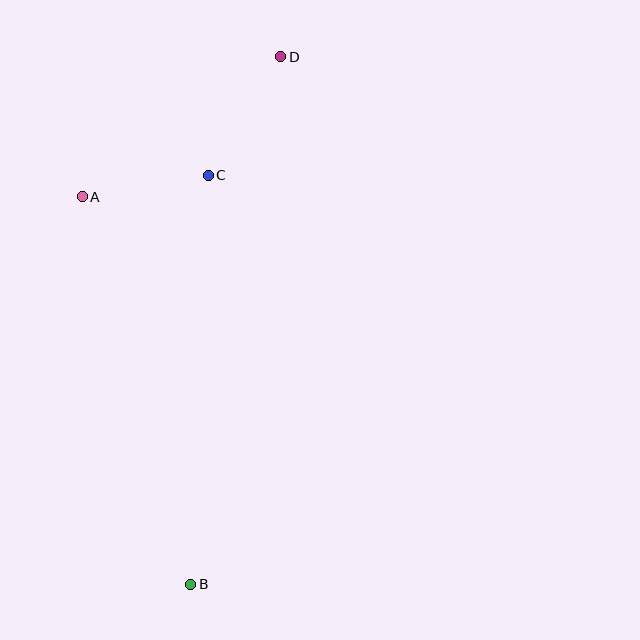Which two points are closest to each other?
Points A and C are closest to each other.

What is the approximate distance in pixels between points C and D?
The distance between C and D is approximately 139 pixels.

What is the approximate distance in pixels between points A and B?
The distance between A and B is approximately 402 pixels.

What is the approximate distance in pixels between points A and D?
The distance between A and D is approximately 243 pixels.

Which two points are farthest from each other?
Points B and D are farthest from each other.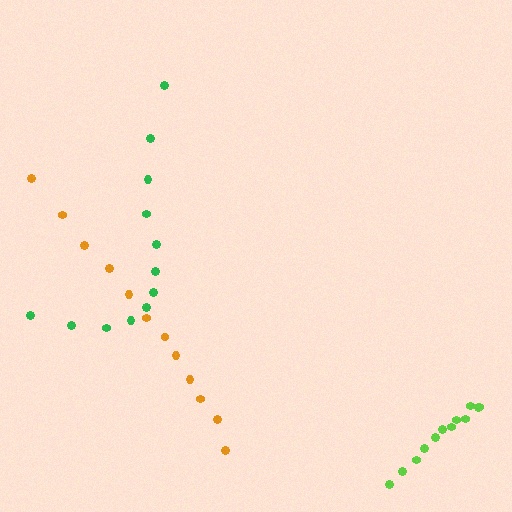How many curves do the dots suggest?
There are 3 distinct paths.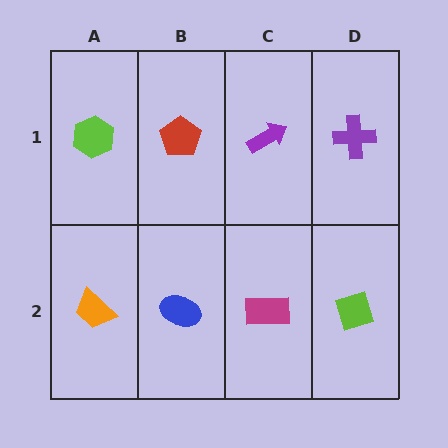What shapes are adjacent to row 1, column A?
An orange trapezoid (row 2, column A), a red pentagon (row 1, column B).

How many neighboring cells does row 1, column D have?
2.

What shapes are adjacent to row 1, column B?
A blue ellipse (row 2, column B), a lime hexagon (row 1, column A), a purple arrow (row 1, column C).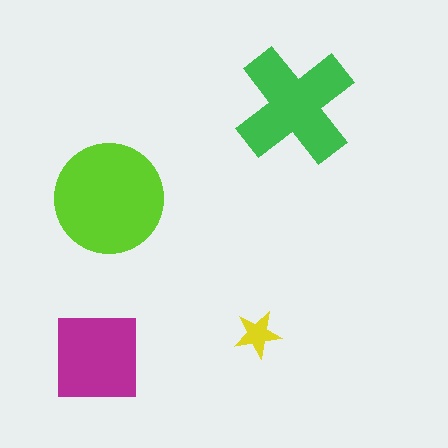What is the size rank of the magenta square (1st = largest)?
3rd.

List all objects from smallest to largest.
The yellow star, the magenta square, the green cross, the lime circle.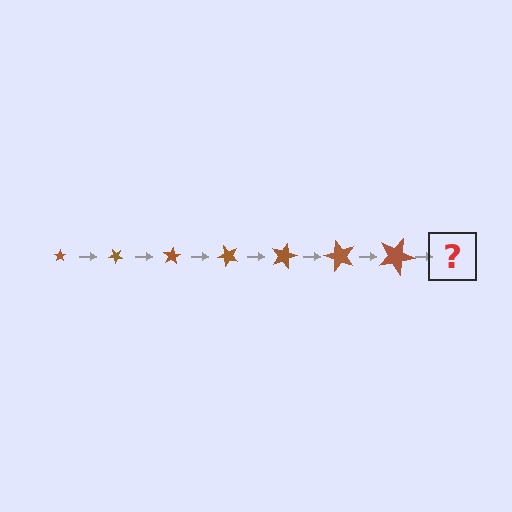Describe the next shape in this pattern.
It should be a star, larger than the previous one and rotated 280 degrees from the start.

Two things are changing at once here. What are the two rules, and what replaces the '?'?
The two rules are that the star grows larger each step and it rotates 40 degrees each step. The '?' should be a star, larger than the previous one and rotated 280 degrees from the start.